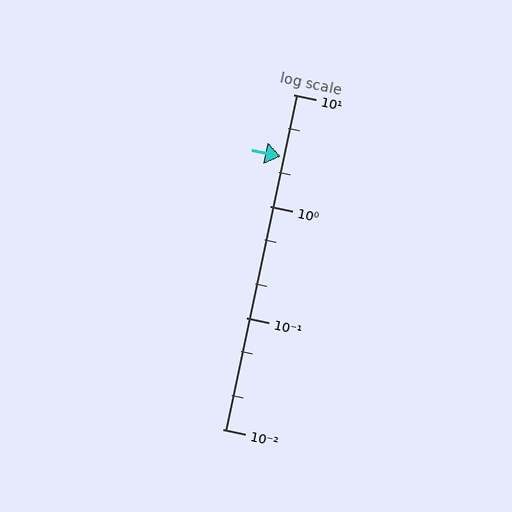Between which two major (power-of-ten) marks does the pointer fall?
The pointer is between 1 and 10.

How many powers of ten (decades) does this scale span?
The scale spans 3 decades, from 0.01 to 10.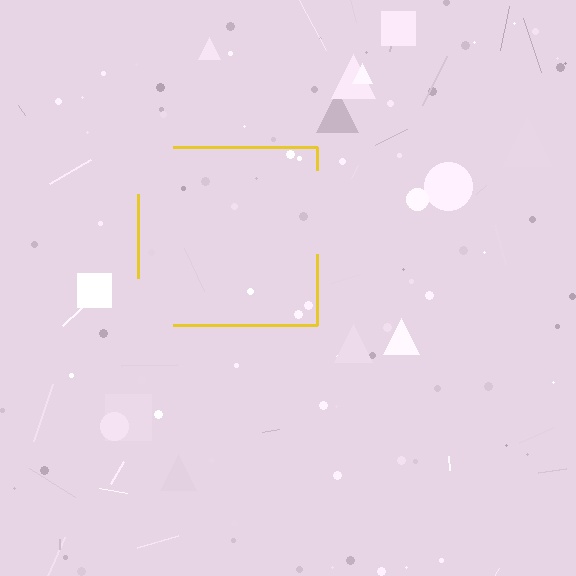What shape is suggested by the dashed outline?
The dashed outline suggests a square.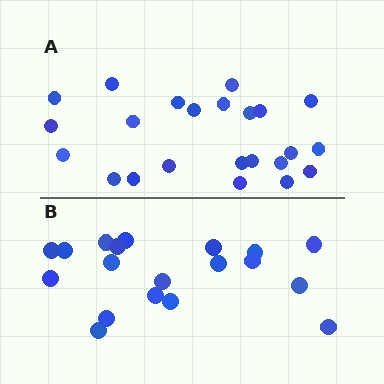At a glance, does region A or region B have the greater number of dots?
Region A (the top region) has more dots.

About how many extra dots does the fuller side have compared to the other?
Region A has about 4 more dots than region B.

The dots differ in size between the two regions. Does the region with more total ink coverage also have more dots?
No. Region B has more total ink coverage because its dots are larger, but region A actually contains more individual dots. Total area can be misleading — the number of items is what matters here.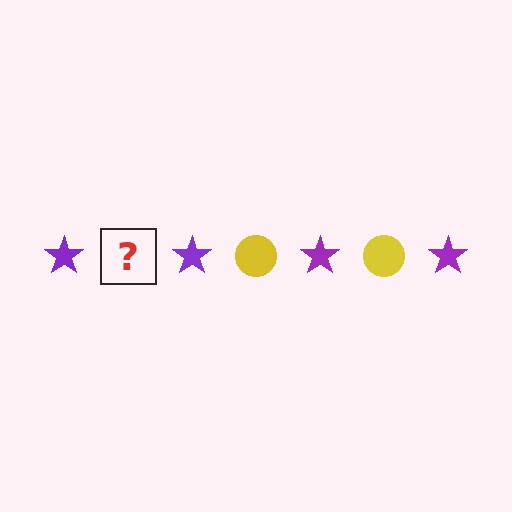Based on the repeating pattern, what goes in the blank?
The blank should be a yellow circle.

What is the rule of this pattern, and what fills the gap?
The rule is that the pattern alternates between purple star and yellow circle. The gap should be filled with a yellow circle.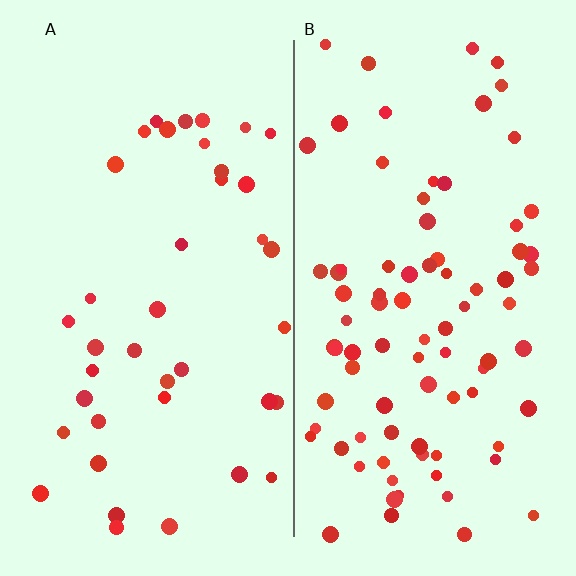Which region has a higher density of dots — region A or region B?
B (the right).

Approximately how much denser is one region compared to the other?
Approximately 2.2× — region B over region A.